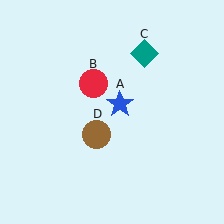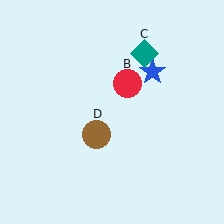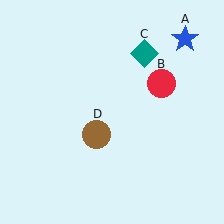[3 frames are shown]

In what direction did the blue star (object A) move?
The blue star (object A) moved up and to the right.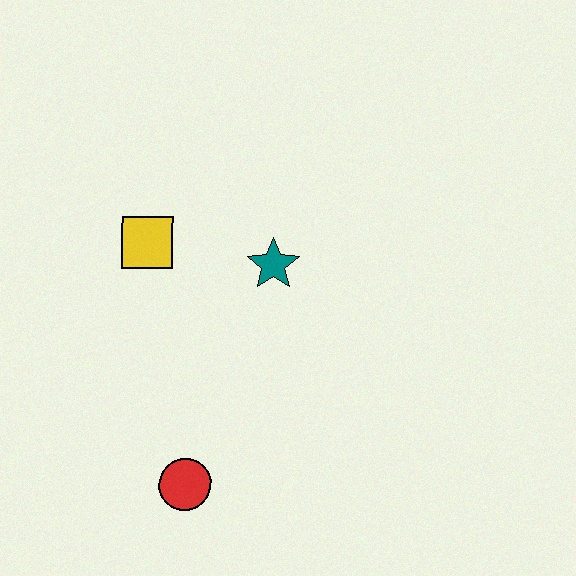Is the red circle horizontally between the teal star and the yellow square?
Yes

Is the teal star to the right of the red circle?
Yes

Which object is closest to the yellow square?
The teal star is closest to the yellow square.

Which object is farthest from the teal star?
The red circle is farthest from the teal star.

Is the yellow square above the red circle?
Yes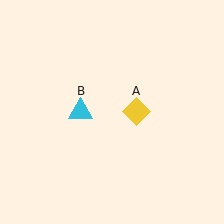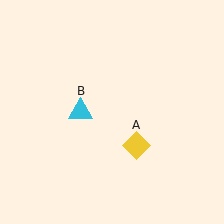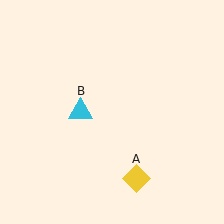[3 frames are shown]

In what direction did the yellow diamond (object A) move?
The yellow diamond (object A) moved down.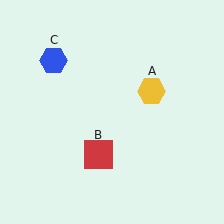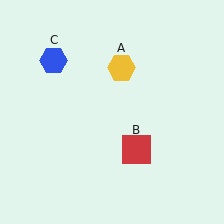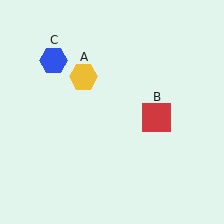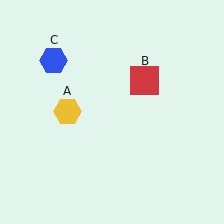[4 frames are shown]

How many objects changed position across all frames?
2 objects changed position: yellow hexagon (object A), red square (object B).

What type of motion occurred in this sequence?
The yellow hexagon (object A), red square (object B) rotated counterclockwise around the center of the scene.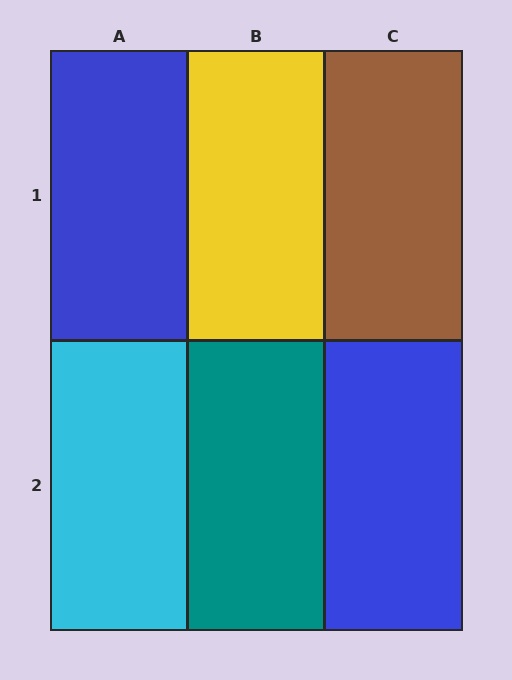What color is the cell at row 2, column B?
Teal.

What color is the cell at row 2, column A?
Cyan.